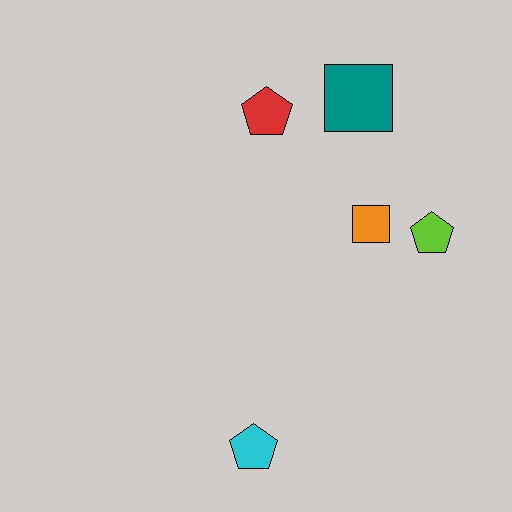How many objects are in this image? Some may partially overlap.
There are 5 objects.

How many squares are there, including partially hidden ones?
There are 2 squares.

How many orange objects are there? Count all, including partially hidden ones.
There is 1 orange object.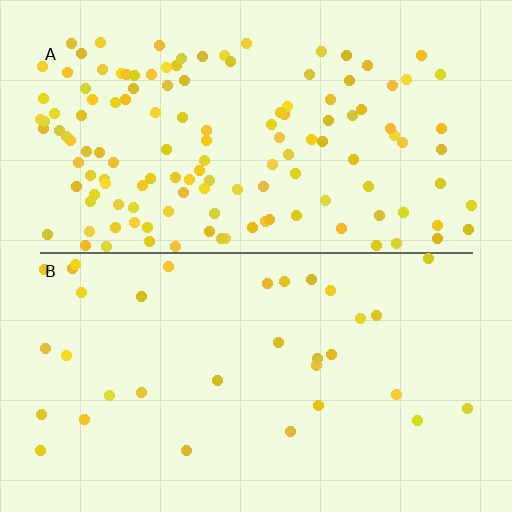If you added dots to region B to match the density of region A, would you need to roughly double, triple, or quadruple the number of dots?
Approximately quadruple.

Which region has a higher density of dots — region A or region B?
A (the top).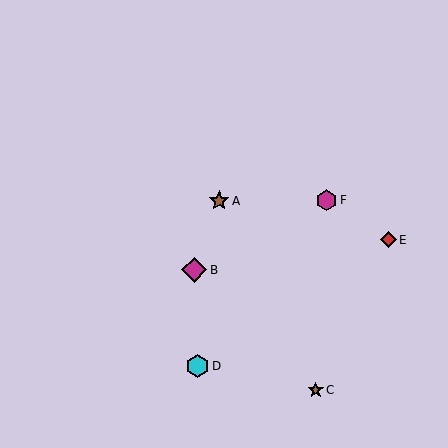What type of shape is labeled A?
Shape A is a brown star.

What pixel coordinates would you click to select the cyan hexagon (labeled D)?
Click at (197, 366) to select the cyan hexagon D.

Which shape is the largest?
The magenta diamond (labeled B) is the largest.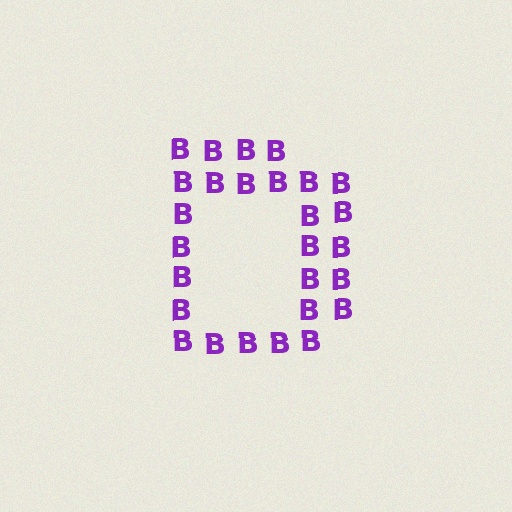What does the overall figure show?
The overall figure shows the letter D.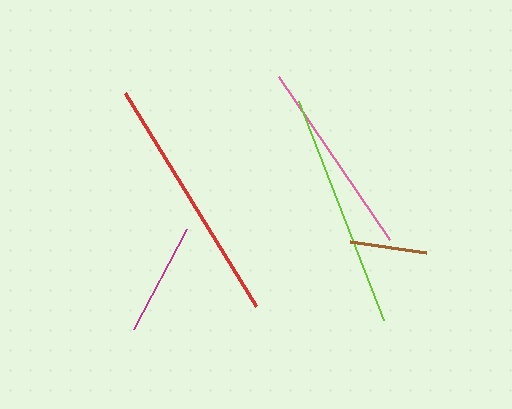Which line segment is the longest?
The red line is the longest at approximately 249 pixels.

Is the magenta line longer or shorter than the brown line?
The magenta line is longer than the brown line.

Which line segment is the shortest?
The brown line is the shortest at approximately 77 pixels.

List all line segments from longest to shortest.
From longest to shortest: red, lime, pink, magenta, brown.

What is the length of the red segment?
The red segment is approximately 249 pixels long.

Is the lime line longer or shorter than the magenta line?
The lime line is longer than the magenta line.